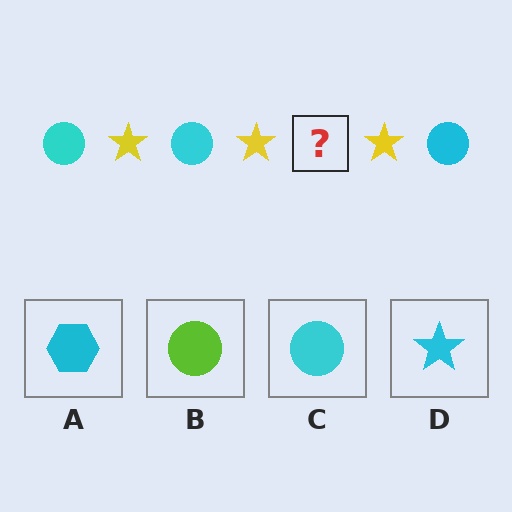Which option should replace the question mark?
Option C.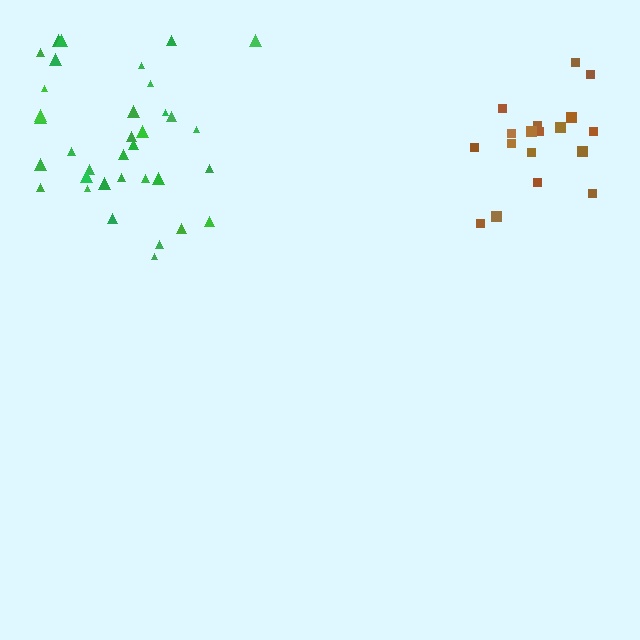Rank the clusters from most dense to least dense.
green, brown.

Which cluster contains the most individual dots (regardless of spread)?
Green (35).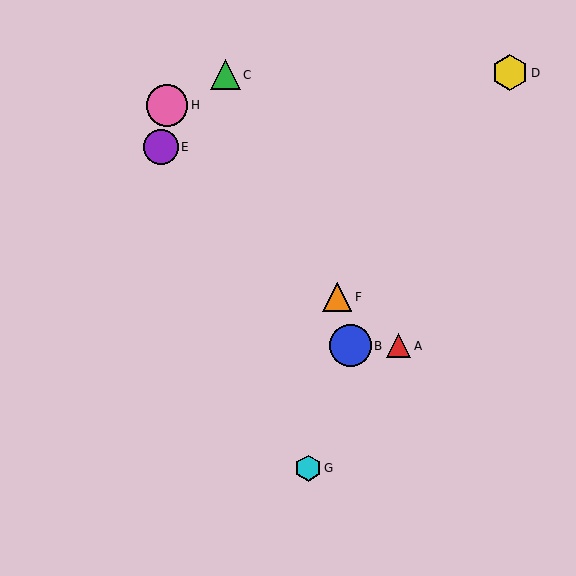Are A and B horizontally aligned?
Yes, both are at y≈346.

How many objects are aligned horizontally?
2 objects (A, B) are aligned horizontally.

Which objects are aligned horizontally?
Objects A, B are aligned horizontally.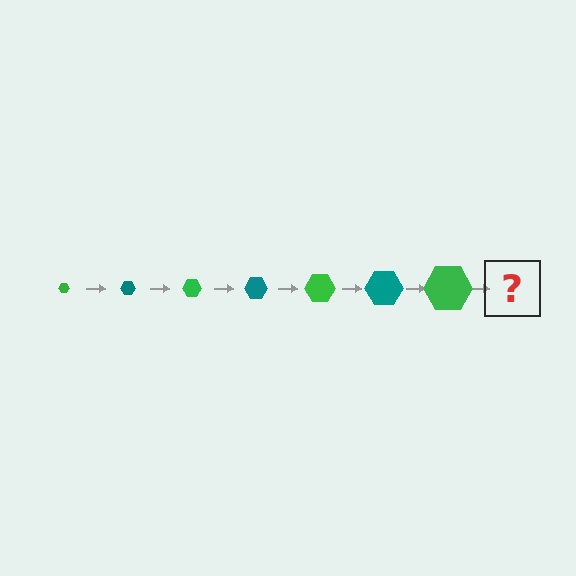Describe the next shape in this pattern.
It should be a teal hexagon, larger than the previous one.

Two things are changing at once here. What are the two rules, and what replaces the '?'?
The two rules are that the hexagon grows larger each step and the color cycles through green and teal. The '?' should be a teal hexagon, larger than the previous one.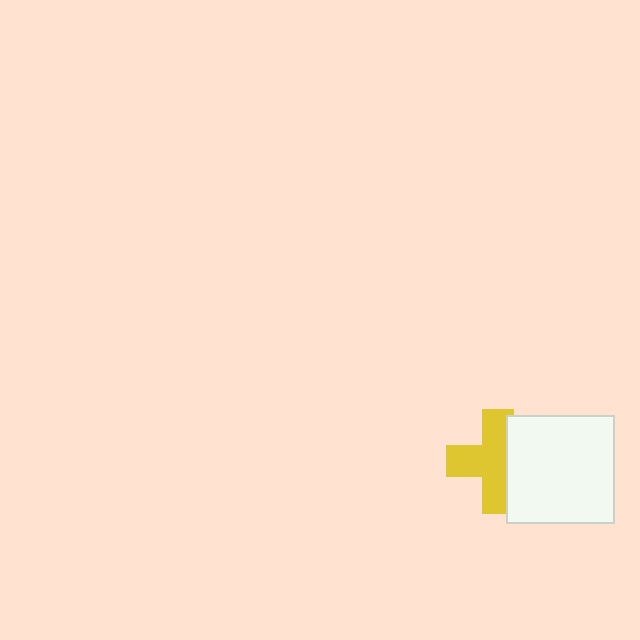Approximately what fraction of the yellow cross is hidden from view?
Roughly 35% of the yellow cross is hidden behind the white square.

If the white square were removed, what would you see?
You would see the complete yellow cross.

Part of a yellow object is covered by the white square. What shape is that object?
It is a cross.